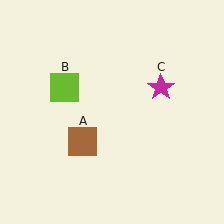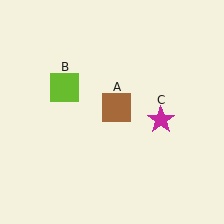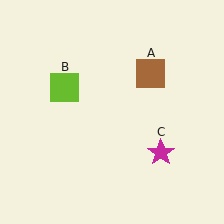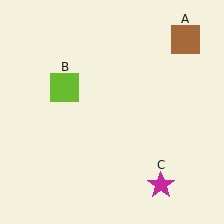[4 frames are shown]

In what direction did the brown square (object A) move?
The brown square (object A) moved up and to the right.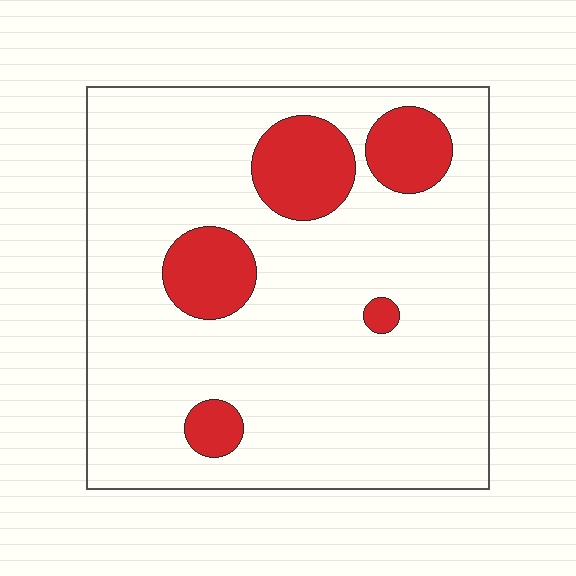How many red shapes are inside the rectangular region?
5.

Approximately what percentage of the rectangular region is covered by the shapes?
Approximately 15%.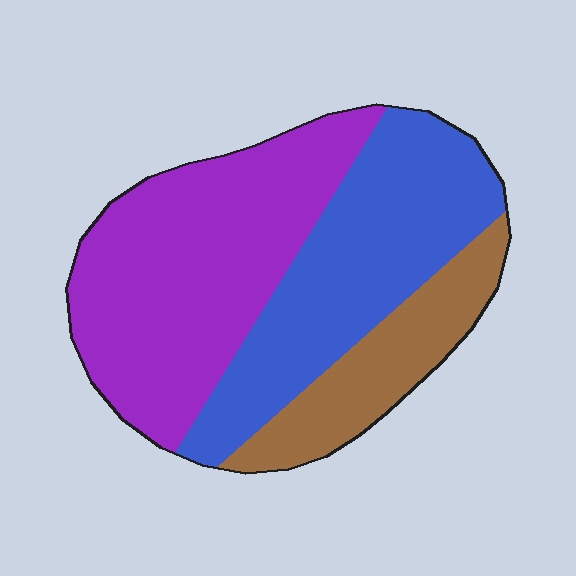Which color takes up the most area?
Purple, at roughly 45%.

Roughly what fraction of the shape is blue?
Blue takes up about three eighths (3/8) of the shape.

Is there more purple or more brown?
Purple.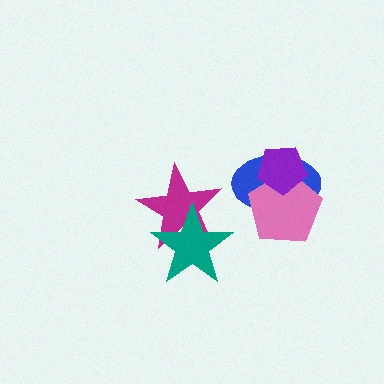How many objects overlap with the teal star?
1 object overlaps with the teal star.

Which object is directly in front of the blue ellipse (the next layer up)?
The pink pentagon is directly in front of the blue ellipse.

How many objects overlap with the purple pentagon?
2 objects overlap with the purple pentagon.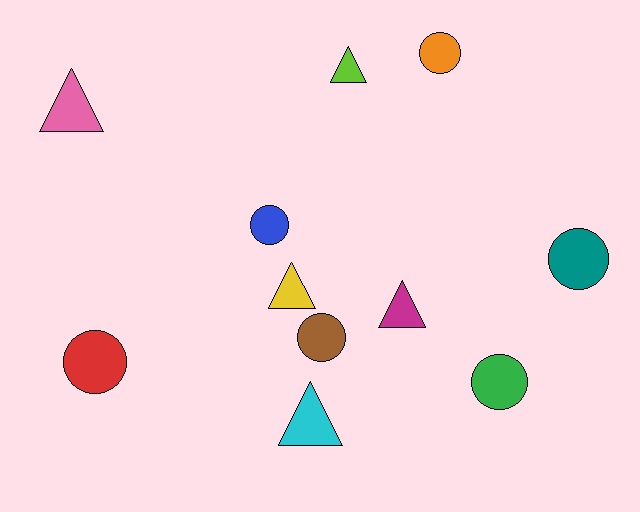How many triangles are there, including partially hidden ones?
There are 5 triangles.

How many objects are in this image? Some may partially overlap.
There are 11 objects.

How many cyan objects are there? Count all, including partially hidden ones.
There is 1 cyan object.